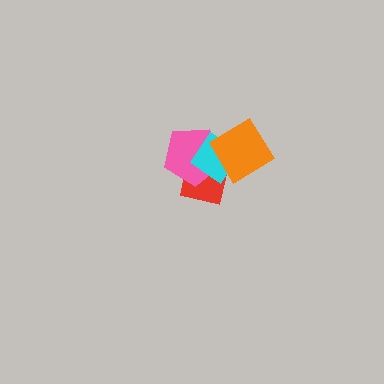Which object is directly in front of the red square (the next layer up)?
The pink pentagon is directly in front of the red square.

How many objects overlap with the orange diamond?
3 objects overlap with the orange diamond.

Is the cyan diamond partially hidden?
Yes, it is partially covered by another shape.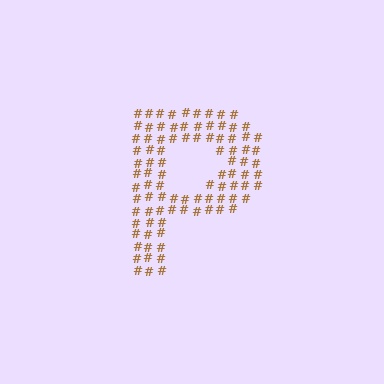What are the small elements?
The small elements are hash symbols.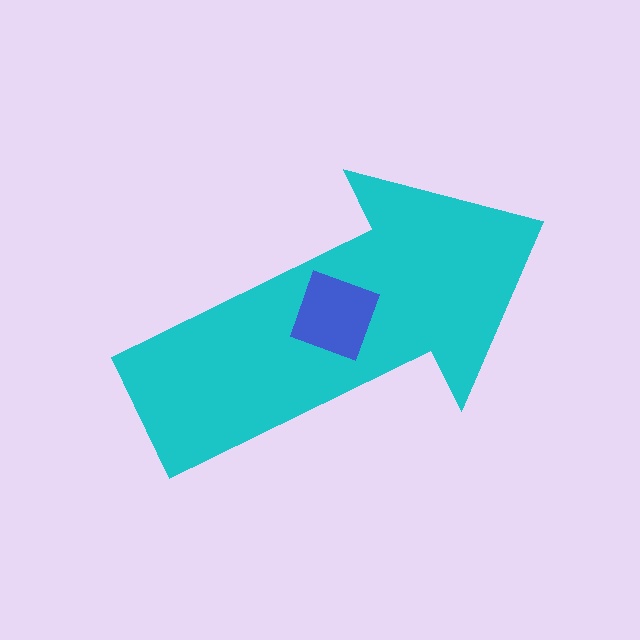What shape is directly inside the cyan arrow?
The blue square.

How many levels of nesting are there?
2.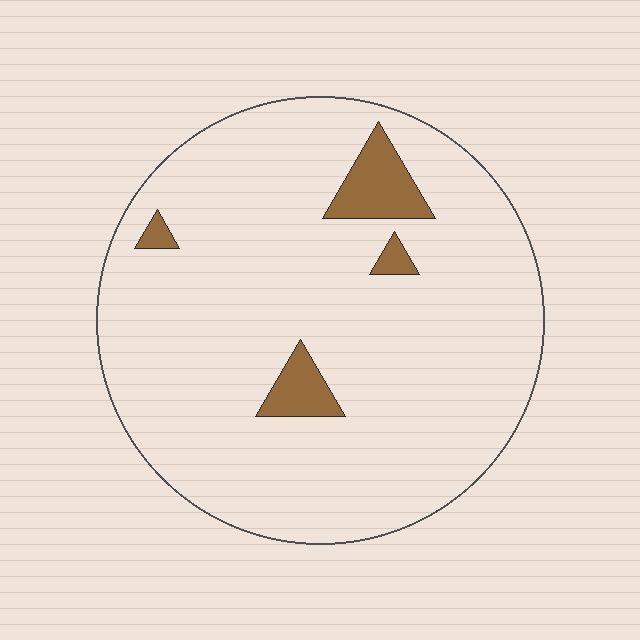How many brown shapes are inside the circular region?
4.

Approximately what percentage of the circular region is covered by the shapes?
Approximately 5%.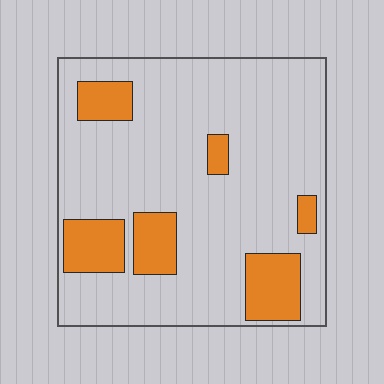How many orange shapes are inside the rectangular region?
6.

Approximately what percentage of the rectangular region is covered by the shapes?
Approximately 20%.